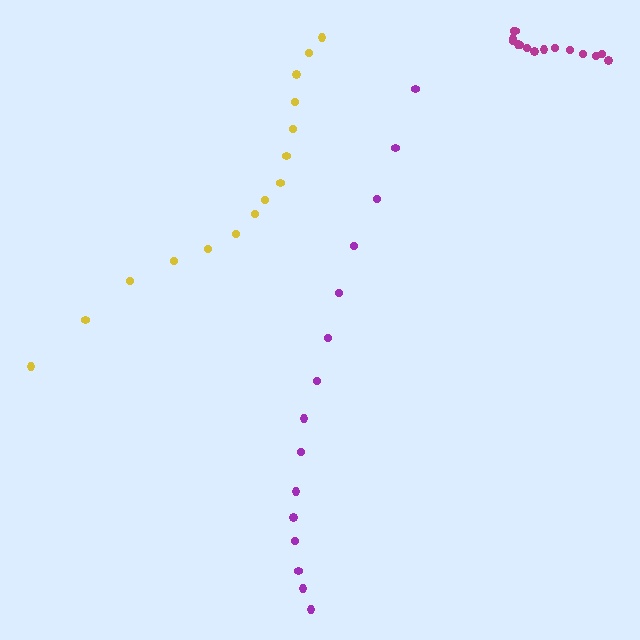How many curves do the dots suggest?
There are 3 distinct paths.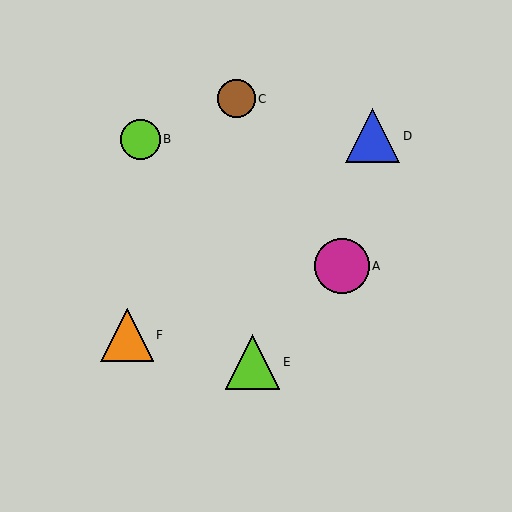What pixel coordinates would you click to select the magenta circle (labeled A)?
Click at (342, 266) to select the magenta circle A.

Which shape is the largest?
The lime triangle (labeled E) is the largest.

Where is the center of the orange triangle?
The center of the orange triangle is at (127, 335).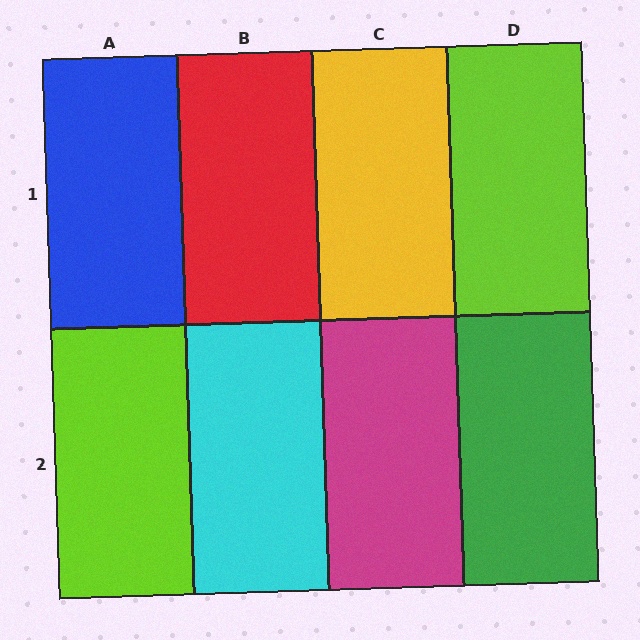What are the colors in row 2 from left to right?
Lime, cyan, magenta, green.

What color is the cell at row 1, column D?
Lime.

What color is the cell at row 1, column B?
Red.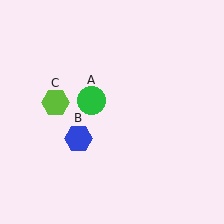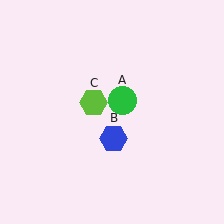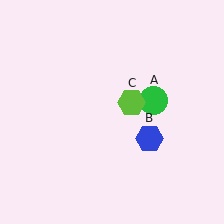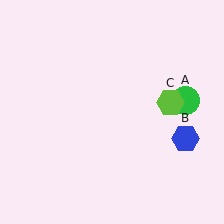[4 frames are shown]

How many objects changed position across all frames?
3 objects changed position: green circle (object A), blue hexagon (object B), lime hexagon (object C).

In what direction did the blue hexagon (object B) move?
The blue hexagon (object B) moved right.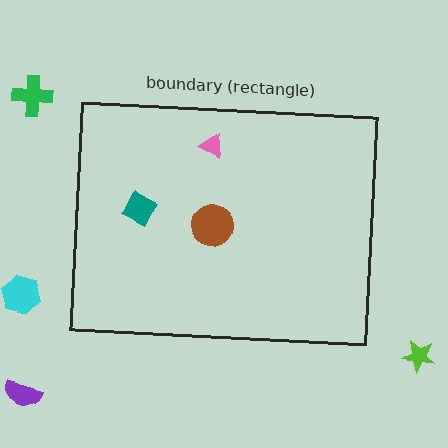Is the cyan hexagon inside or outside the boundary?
Outside.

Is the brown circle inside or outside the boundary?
Inside.